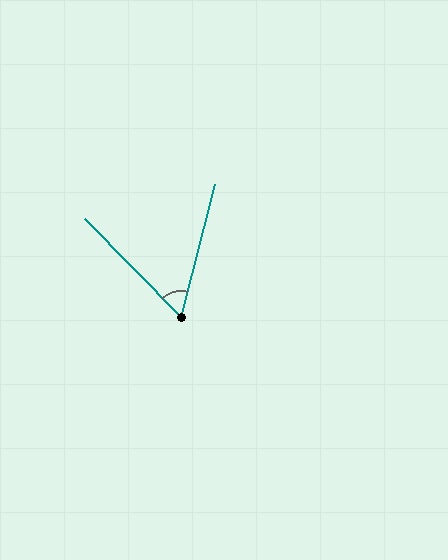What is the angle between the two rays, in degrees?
Approximately 59 degrees.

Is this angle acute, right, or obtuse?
It is acute.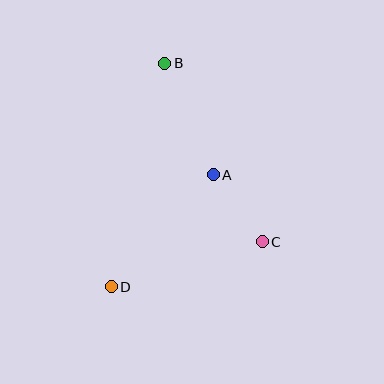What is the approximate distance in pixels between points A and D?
The distance between A and D is approximately 152 pixels.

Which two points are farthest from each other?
Points B and D are farthest from each other.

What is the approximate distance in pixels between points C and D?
The distance between C and D is approximately 158 pixels.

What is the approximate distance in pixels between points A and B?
The distance between A and B is approximately 121 pixels.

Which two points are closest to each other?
Points A and C are closest to each other.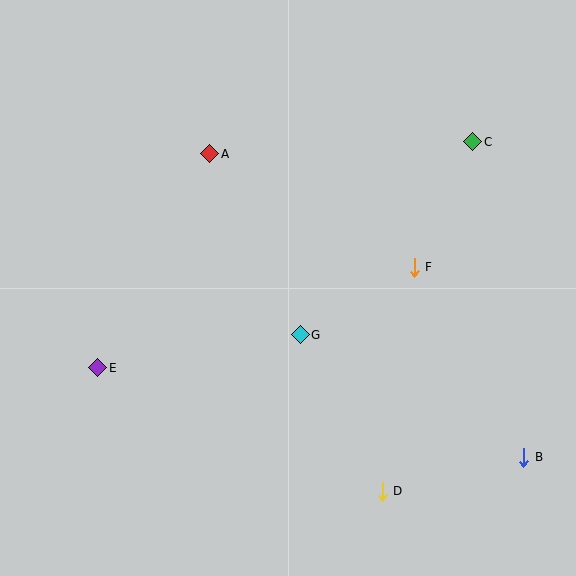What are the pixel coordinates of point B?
Point B is at (524, 457).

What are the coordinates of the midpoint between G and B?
The midpoint between G and B is at (412, 396).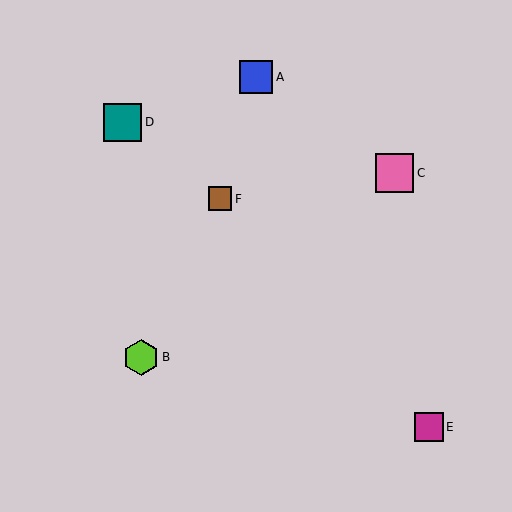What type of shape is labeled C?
Shape C is a pink square.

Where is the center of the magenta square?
The center of the magenta square is at (429, 427).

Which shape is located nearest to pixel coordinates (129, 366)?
The lime hexagon (labeled B) at (141, 357) is nearest to that location.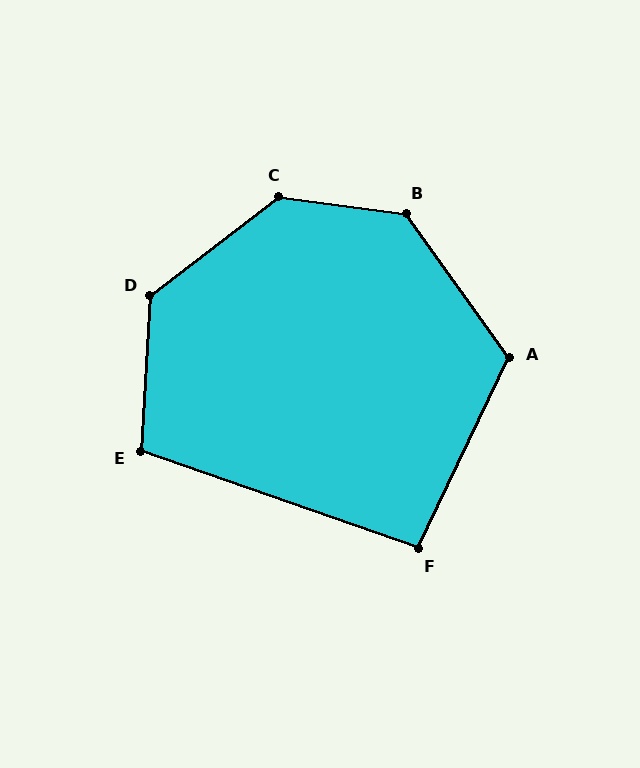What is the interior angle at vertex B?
Approximately 133 degrees (obtuse).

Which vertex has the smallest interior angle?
F, at approximately 96 degrees.